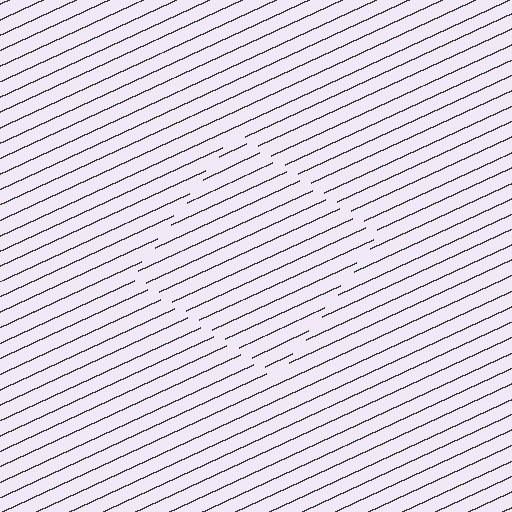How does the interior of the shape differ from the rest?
The interior of the shape contains the same grating, shifted by half a period — the contour is defined by the phase discontinuity where line-ends from the inner and outer gratings abut.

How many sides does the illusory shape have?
4 sides — the line-ends trace a square.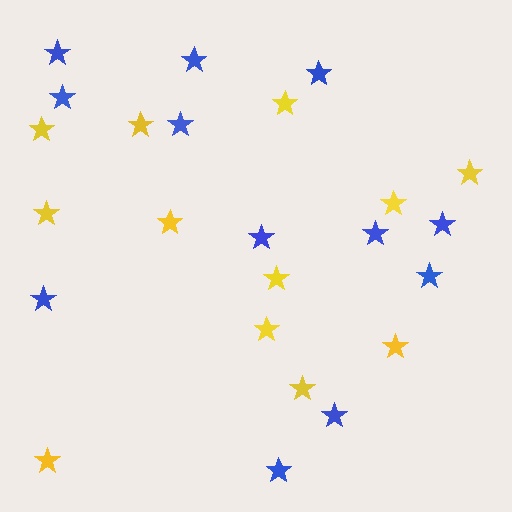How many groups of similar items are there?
There are 2 groups: one group of blue stars (12) and one group of yellow stars (12).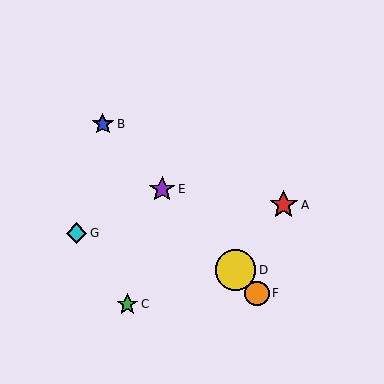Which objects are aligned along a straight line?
Objects B, D, E, F are aligned along a straight line.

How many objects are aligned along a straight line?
4 objects (B, D, E, F) are aligned along a straight line.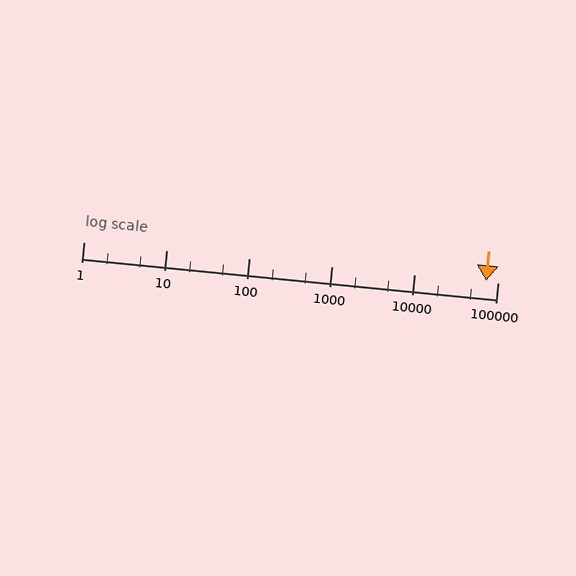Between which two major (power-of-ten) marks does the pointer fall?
The pointer is between 10000 and 100000.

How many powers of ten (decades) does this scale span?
The scale spans 5 decades, from 1 to 100000.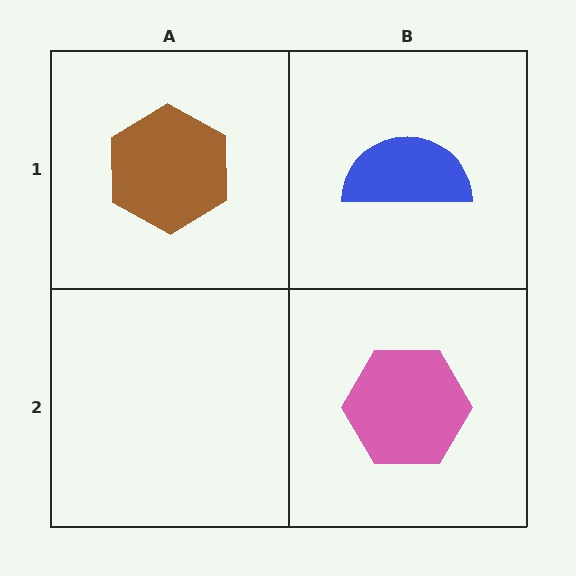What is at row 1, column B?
A blue semicircle.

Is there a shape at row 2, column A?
No, that cell is empty.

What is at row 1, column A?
A brown hexagon.